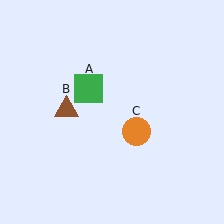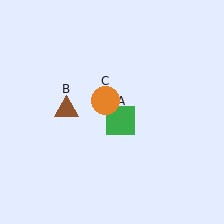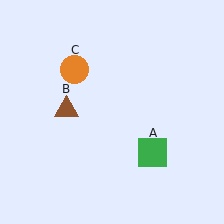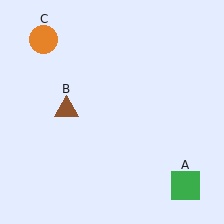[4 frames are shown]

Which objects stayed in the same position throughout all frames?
Brown triangle (object B) remained stationary.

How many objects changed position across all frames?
2 objects changed position: green square (object A), orange circle (object C).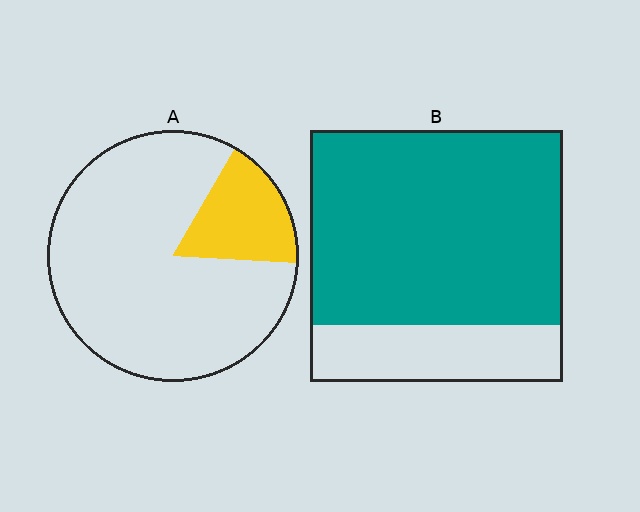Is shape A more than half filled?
No.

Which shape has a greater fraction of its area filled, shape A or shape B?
Shape B.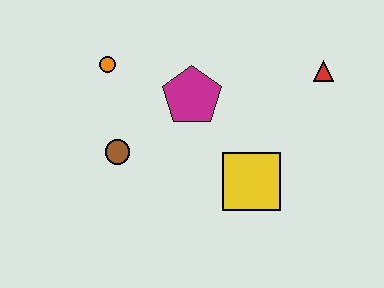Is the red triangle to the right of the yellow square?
Yes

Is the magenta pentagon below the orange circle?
Yes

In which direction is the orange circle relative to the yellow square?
The orange circle is to the left of the yellow square.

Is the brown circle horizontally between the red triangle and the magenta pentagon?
No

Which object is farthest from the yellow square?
The orange circle is farthest from the yellow square.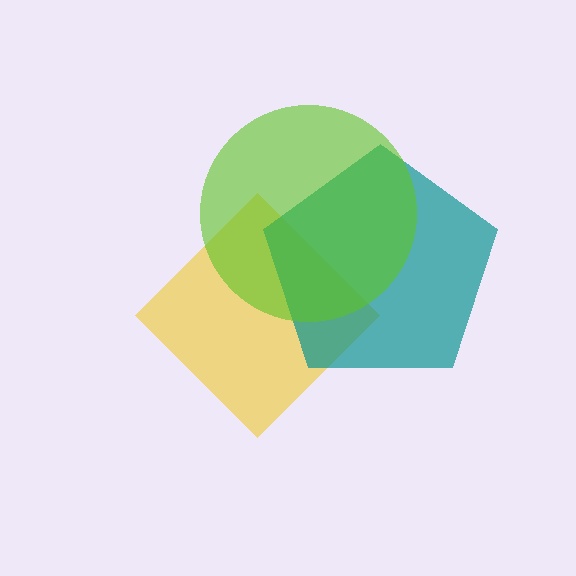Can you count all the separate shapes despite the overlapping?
Yes, there are 3 separate shapes.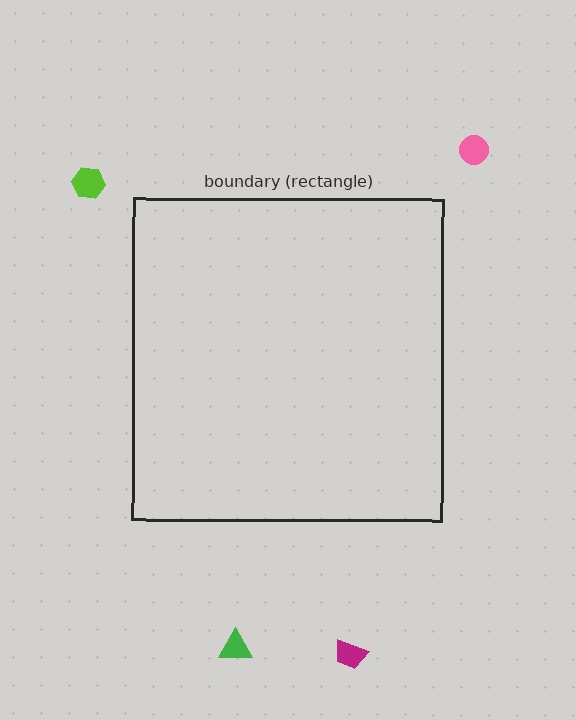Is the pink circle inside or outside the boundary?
Outside.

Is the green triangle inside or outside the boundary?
Outside.